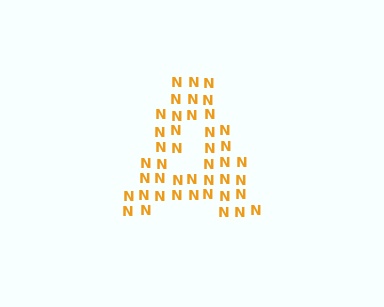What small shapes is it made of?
It is made of small letter N's.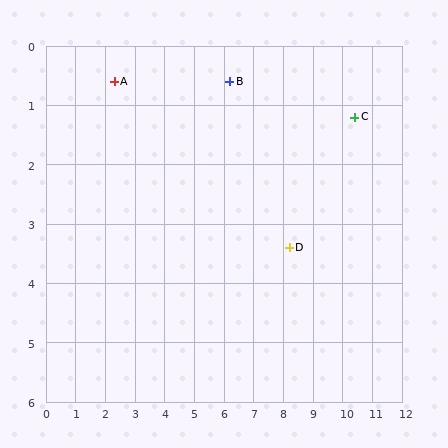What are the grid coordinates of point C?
Point C is at approximately (10.4, 1.2).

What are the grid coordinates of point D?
Point D is at approximately (8.2, 3.4).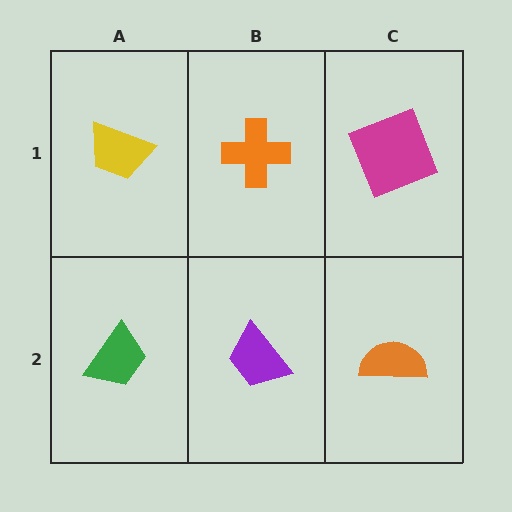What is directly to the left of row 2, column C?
A purple trapezoid.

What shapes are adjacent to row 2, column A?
A yellow trapezoid (row 1, column A), a purple trapezoid (row 2, column B).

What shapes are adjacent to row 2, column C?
A magenta square (row 1, column C), a purple trapezoid (row 2, column B).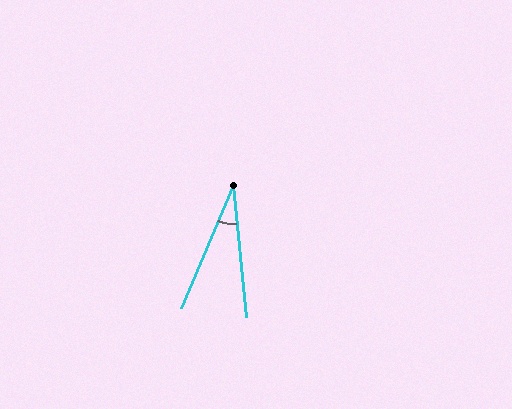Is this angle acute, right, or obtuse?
It is acute.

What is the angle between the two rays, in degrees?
Approximately 29 degrees.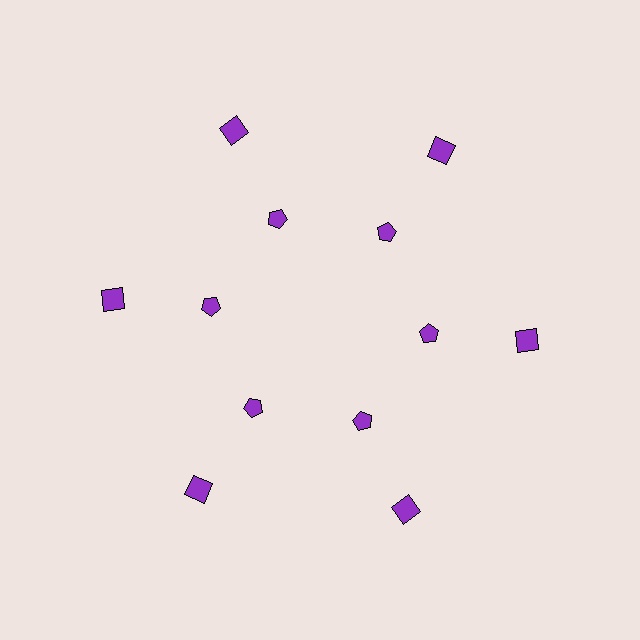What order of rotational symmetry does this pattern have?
This pattern has 6-fold rotational symmetry.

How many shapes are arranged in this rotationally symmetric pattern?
There are 12 shapes, arranged in 6 groups of 2.